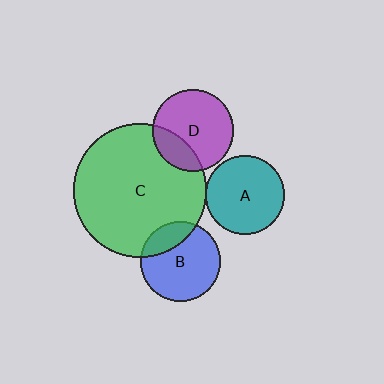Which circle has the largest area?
Circle C (green).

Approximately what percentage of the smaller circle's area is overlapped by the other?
Approximately 25%.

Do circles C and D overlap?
Yes.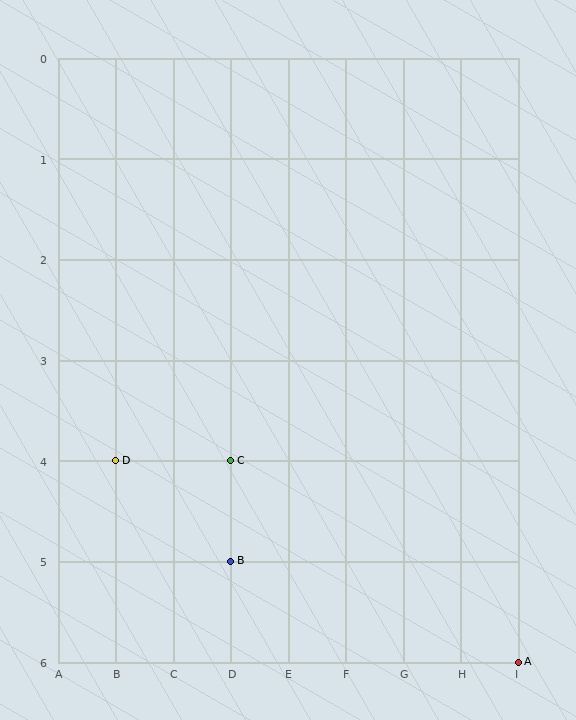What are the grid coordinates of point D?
Point D is at grid coordinates (B, 4).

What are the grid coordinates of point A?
Point A is at grid coordinates (I, 6).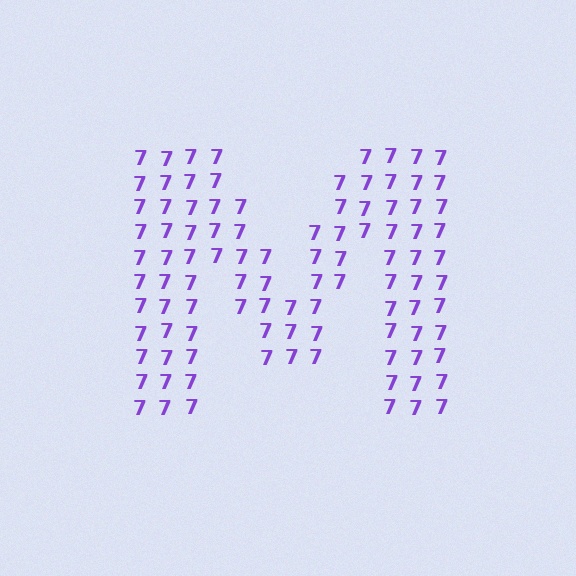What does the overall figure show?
The overall figure shows the letter M.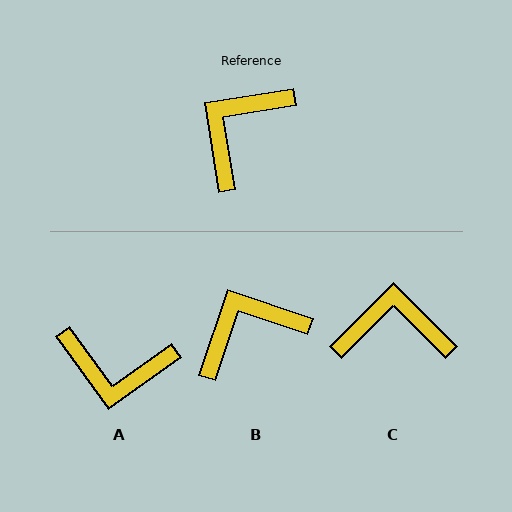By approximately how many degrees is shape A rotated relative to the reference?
Approximately 117 degrees counter-clockwise.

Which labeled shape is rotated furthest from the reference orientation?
A, about 117 degrees away.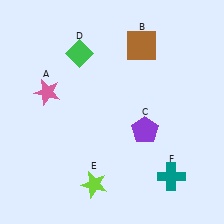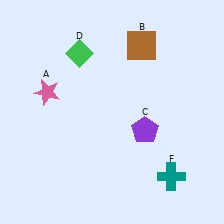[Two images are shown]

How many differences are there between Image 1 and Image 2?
There is 1 difference between the two images.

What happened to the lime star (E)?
The lime star (E) was removed in Image 2. It was in the bottom-left area of Image 1.